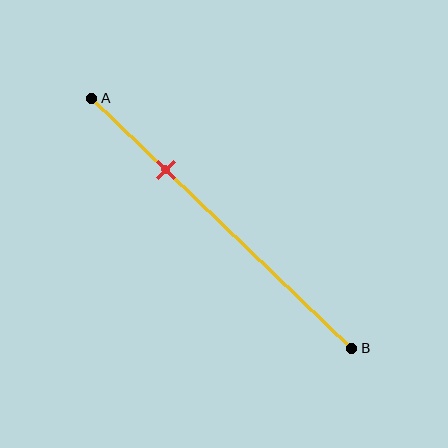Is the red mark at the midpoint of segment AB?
No, the mark is at about 30% from A, not at the 50% midpoint.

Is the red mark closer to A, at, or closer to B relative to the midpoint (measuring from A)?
The red mark is closer to point A than the midpoint of segment AB.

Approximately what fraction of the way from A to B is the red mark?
The red mark is approximately 30% of the way from A to B.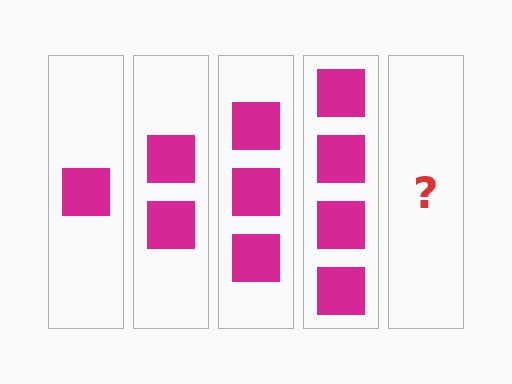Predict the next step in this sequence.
The next step is 5 squares.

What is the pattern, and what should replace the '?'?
The pattern is that each step adds one more square. The '?' should be 5 squares.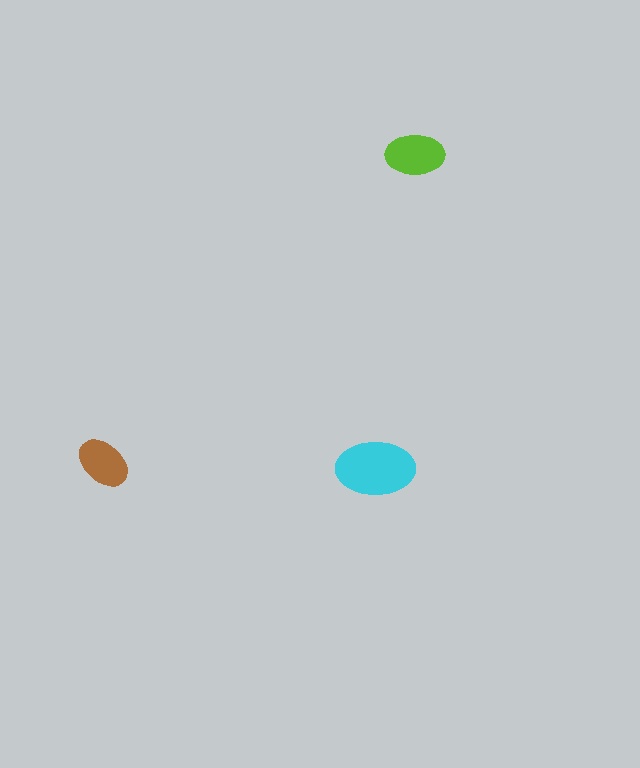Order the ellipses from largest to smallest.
the cyan one, the lime one, the brown one.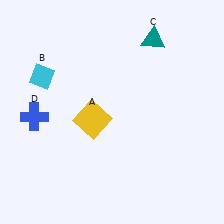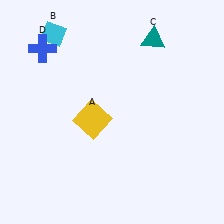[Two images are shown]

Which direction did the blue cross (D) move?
The blue cross (D) moved up.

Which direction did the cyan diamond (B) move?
The cyan diamond (B) moved up.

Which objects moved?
The objects that moved are: the cyan diamond (B), the blue cross (D).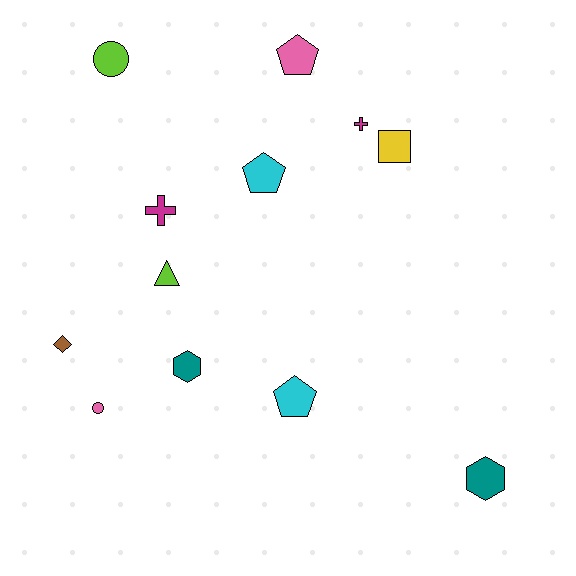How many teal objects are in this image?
There are 2 teal objects.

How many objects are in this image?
There are 12 objects.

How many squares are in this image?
There is 1 square.